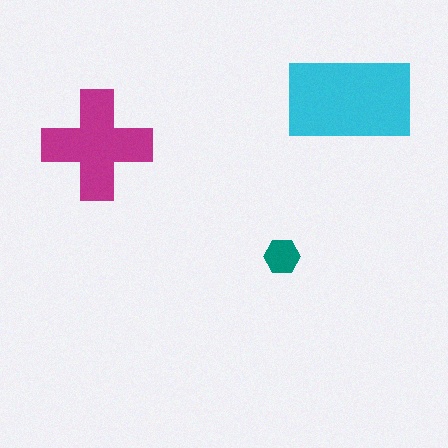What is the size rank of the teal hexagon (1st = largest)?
3rd.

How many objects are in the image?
There are 3 objects in the image.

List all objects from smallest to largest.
The teal hexagon, the magenta cross, the cyan rectangle.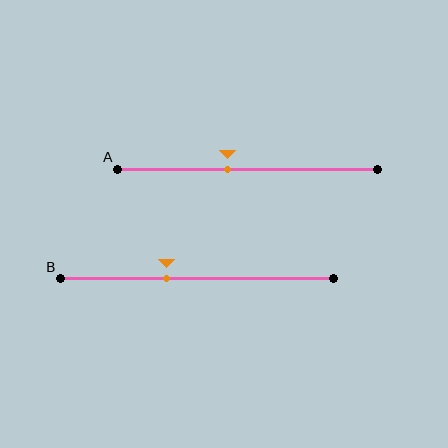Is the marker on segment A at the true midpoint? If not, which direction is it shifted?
No, the marker on segment A is shifted to the left by about 8% of the segment length.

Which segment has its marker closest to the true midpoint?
Segment A has its marker closest to the true midpoint.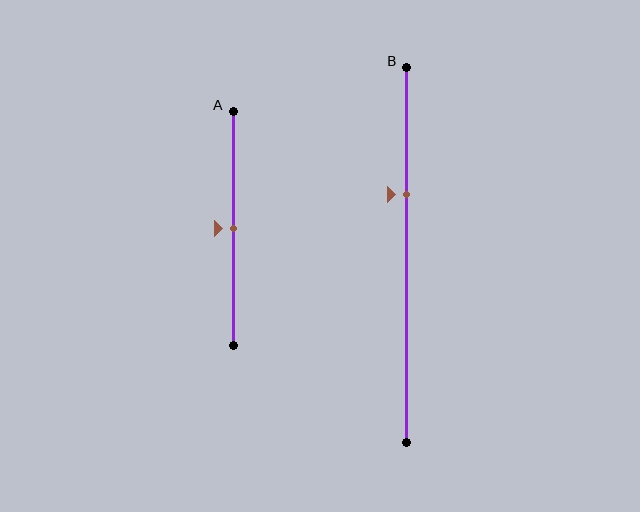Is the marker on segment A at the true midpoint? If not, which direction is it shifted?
Yes, the marker on segment A is at the true midpoint.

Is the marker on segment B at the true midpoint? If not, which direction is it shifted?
No, the marker on segment B is shifted upward by about 16% of the segment length.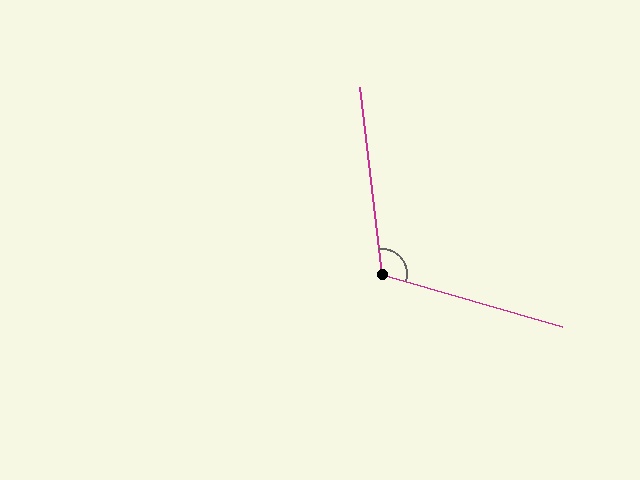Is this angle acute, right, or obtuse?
It is obtuse.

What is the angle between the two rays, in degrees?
Approximately 113 degrees.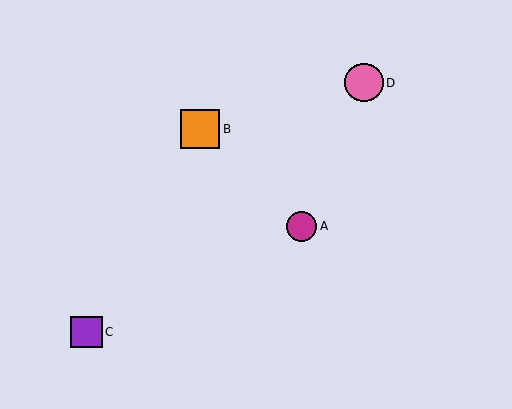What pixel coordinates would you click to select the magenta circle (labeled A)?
Click at (302, 226) to select the magenta circle A.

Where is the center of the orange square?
The center of the orange square is at (200, 129).